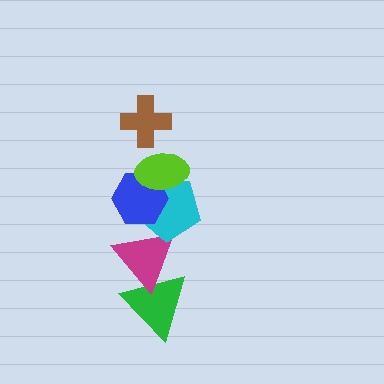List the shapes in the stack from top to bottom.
From top to bottom: the brown cross, the lime ellipse, the blue hexagon, the cyan pentagon, the magenta triangle, the green triangle.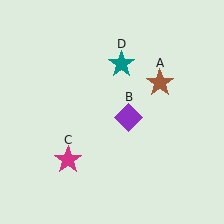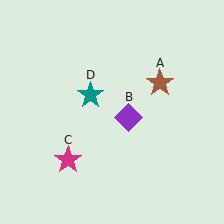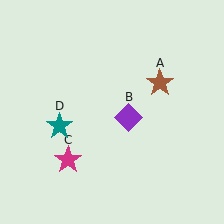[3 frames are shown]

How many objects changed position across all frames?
1 object changed position: teal star (object D).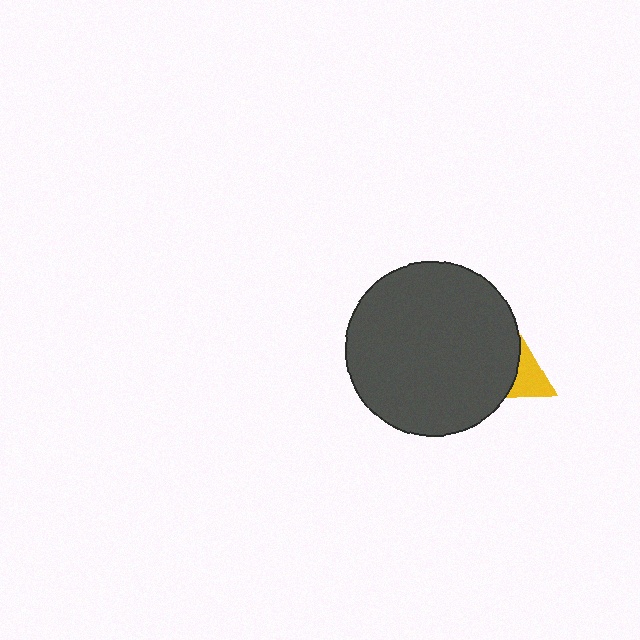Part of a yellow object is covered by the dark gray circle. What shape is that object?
It is a triangle.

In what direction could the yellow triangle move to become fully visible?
The yellow triangle could move right. That would shift it out from behind the dark gray circle entirely.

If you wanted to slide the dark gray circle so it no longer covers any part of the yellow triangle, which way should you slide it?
Slide it left — that is the most direct way to separate the two shapes.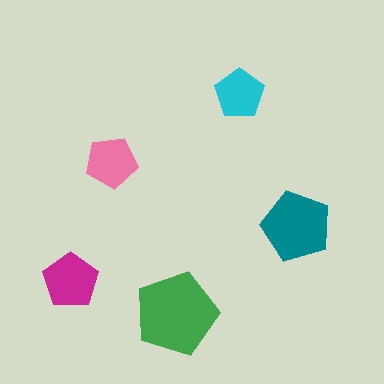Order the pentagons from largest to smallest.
the green one, the teal one, the magenta one, the pink one, the cyan one.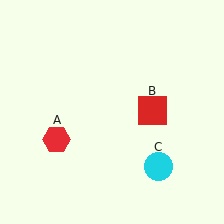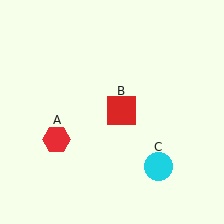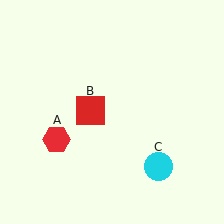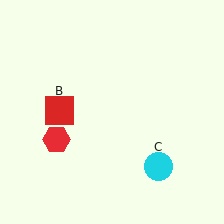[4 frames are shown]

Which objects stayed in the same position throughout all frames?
Red hexagon (object A) and cyan circle (object C) remained stationary.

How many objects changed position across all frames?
1 object changed position: red square (object B).